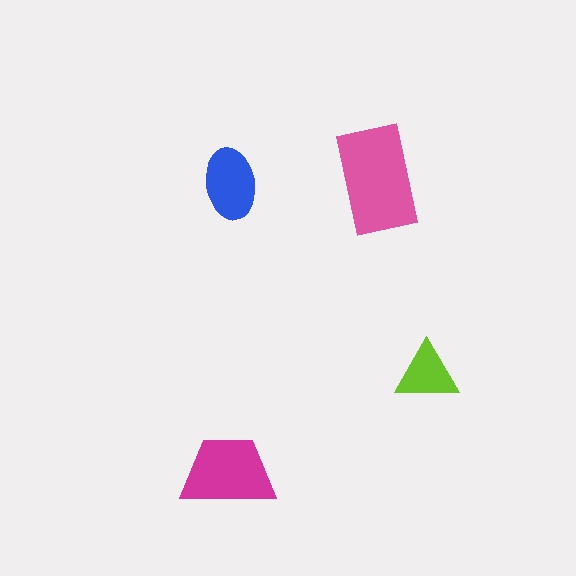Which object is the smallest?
The lime triangle.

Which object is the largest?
The pink rectangle.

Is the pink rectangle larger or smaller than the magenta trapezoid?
Larger.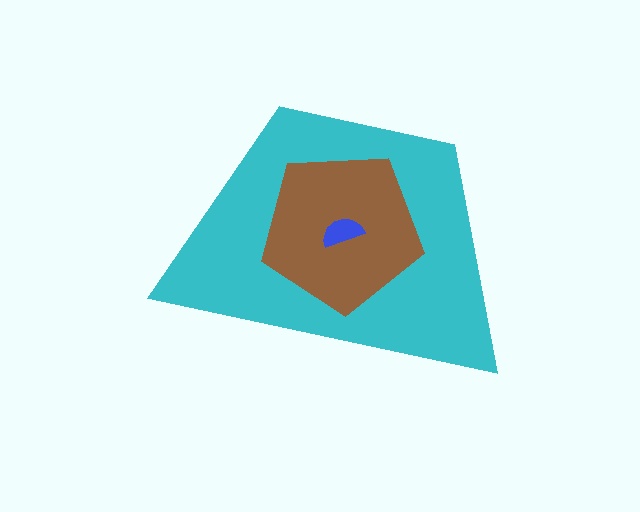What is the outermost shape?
The cyan trapezoid.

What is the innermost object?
The blue semicircle.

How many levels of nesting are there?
3.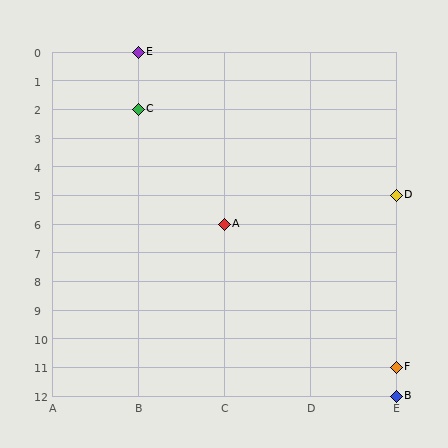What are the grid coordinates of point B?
Point B is at grid coordinates (E, 12).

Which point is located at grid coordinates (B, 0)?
Point E is at (B, 0).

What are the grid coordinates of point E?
Point E is at grid coordinates (B, 0).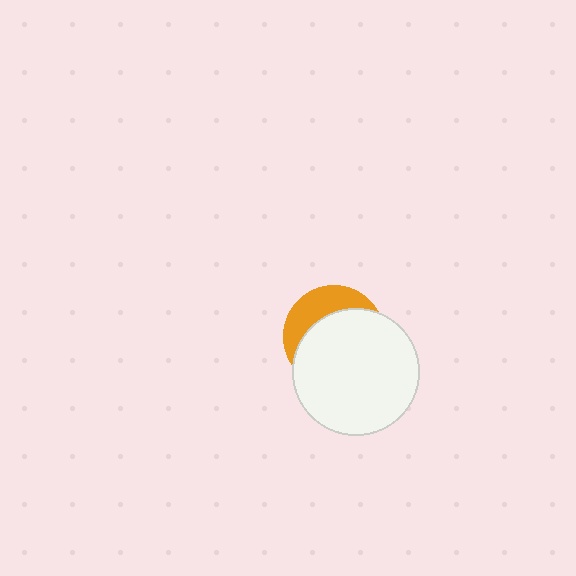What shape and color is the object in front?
The object in front is a white circle.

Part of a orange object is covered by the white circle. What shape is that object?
It is a circle.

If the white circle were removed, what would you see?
You would see the complete orange circle.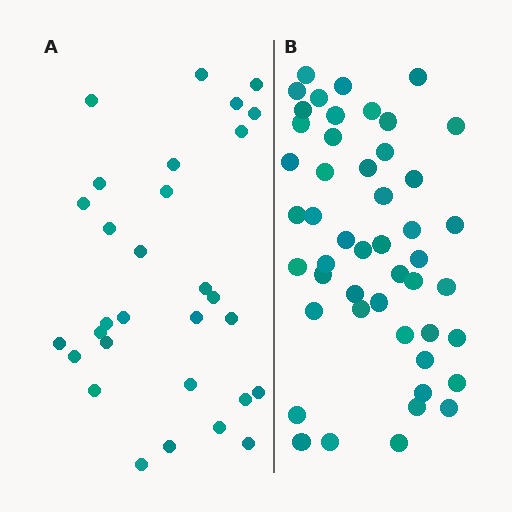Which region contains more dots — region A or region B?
Region B (the right region) has more dots.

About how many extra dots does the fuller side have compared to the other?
Region B has approximately 20 more dots than region A.